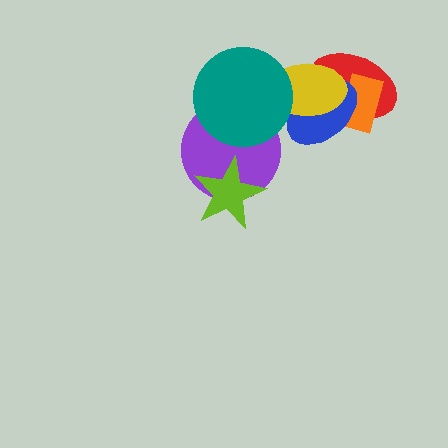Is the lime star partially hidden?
No, no other shape covers it.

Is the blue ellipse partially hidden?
Yes, it is partially covered by another shape.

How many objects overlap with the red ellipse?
3 objects overlap with the red ellipse.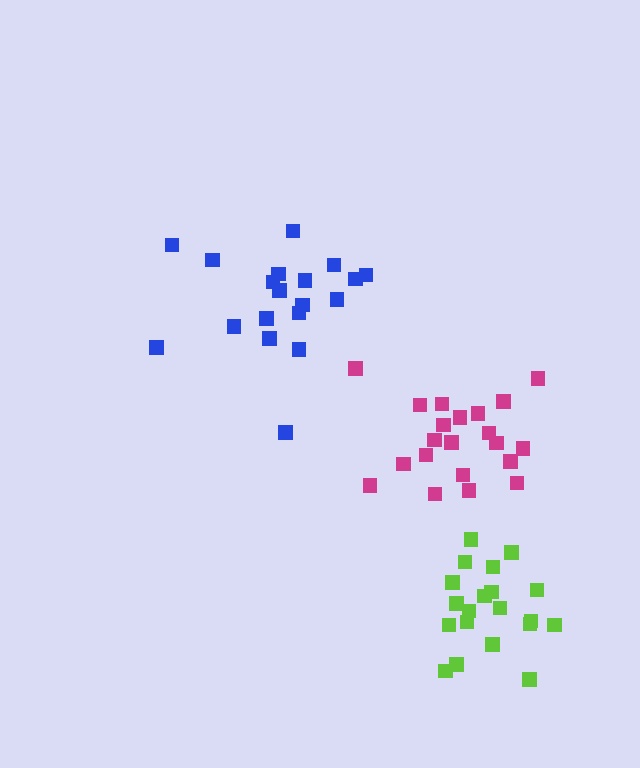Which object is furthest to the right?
The lime cluster is rightmost.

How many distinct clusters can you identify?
There are 3 distinct clusters.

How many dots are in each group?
Group 1: 19 dots, Group 2: 21 dots, Group 3: 20 dots (60 total).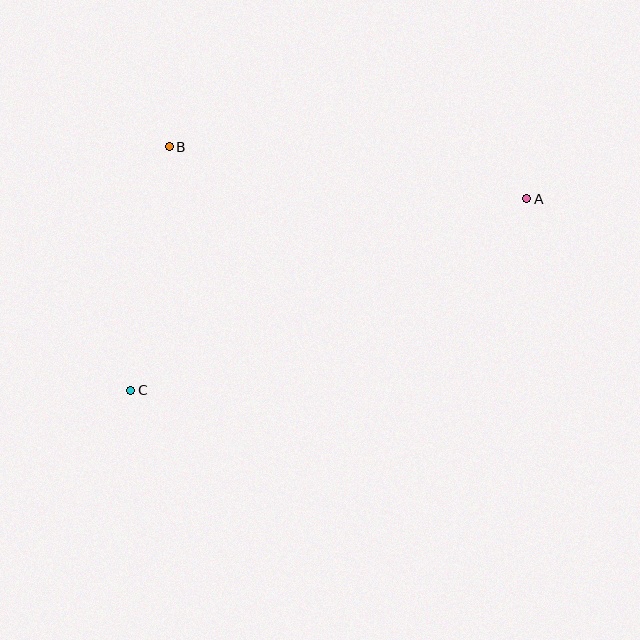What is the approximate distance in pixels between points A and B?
The distance between A and B is approximately 361 pixels.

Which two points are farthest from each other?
Points A and C are farthest from each other.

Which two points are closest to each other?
Points B and C are closest to each other.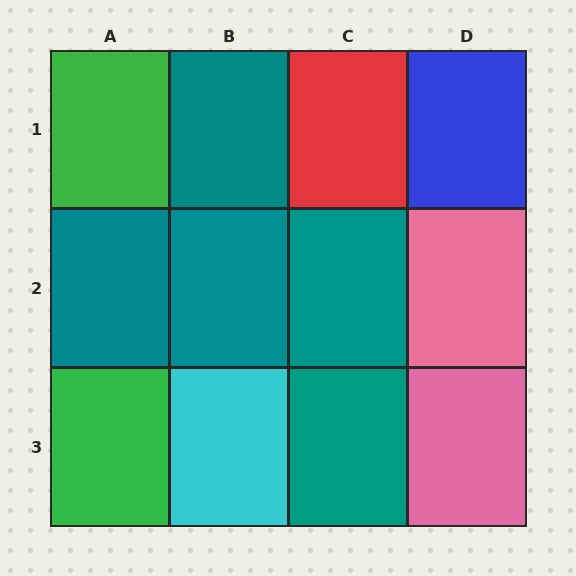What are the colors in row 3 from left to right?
Green, cyan, teal, pink.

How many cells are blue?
1 cell is blue.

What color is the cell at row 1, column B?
Teal.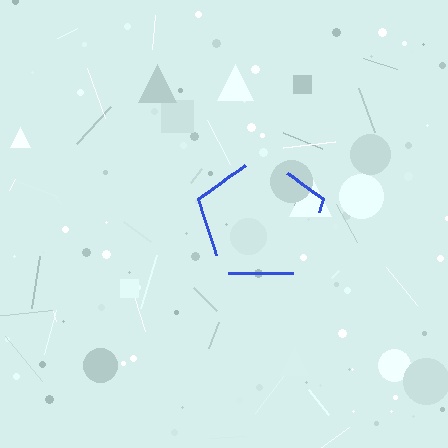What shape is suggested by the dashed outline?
The dashed outline suggests a pentagon.